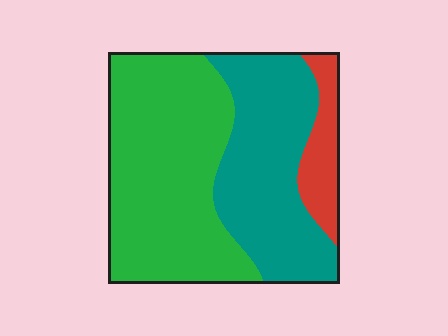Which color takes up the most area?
Green, at roughly 50%.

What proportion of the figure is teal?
Teal covers around 35% of the figure.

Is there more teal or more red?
Teal.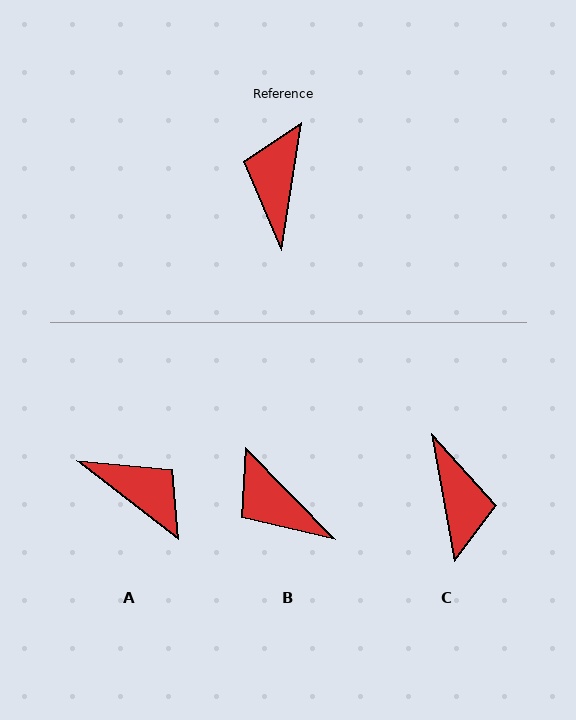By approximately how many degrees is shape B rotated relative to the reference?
Approximately 53 degrees counter-clockwise.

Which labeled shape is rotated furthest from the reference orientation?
C, about 161 degrees away.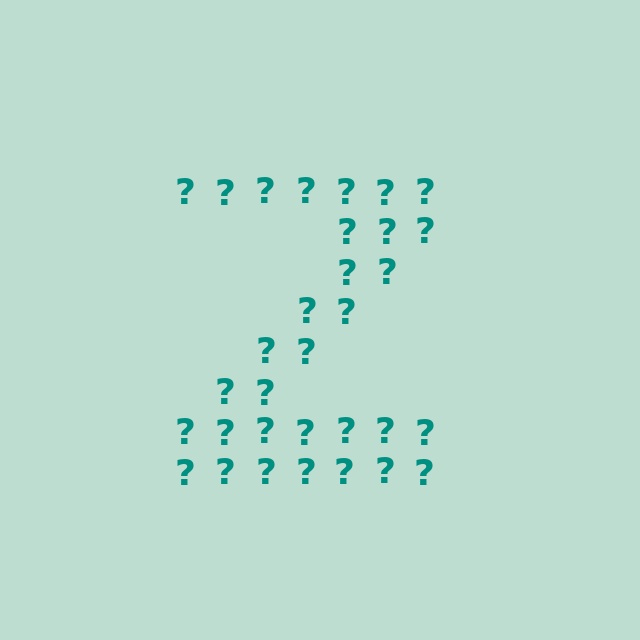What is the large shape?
The large shape is the letter Z.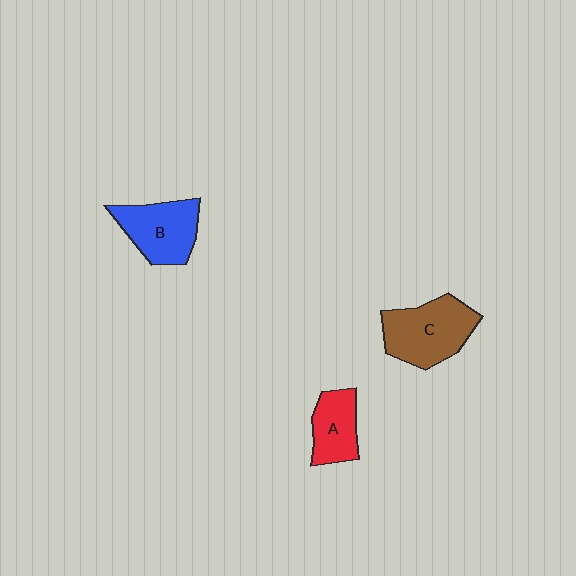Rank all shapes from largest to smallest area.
From largest to smallest: C (brown), B (blue), A (red).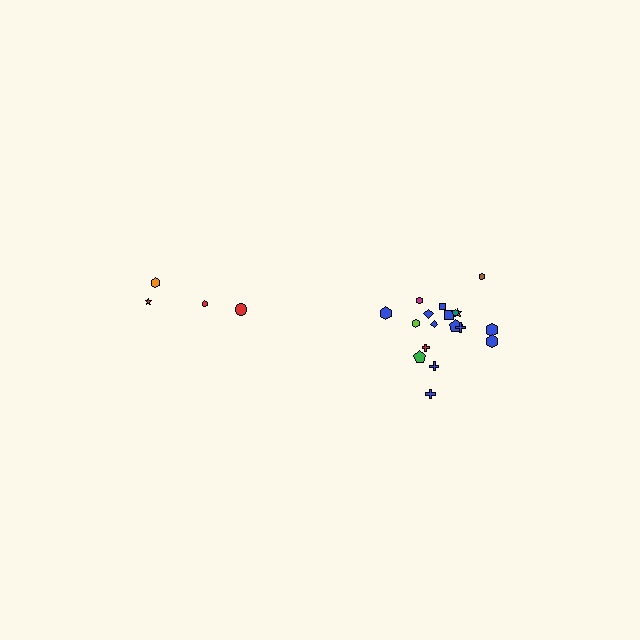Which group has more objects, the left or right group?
The right group.